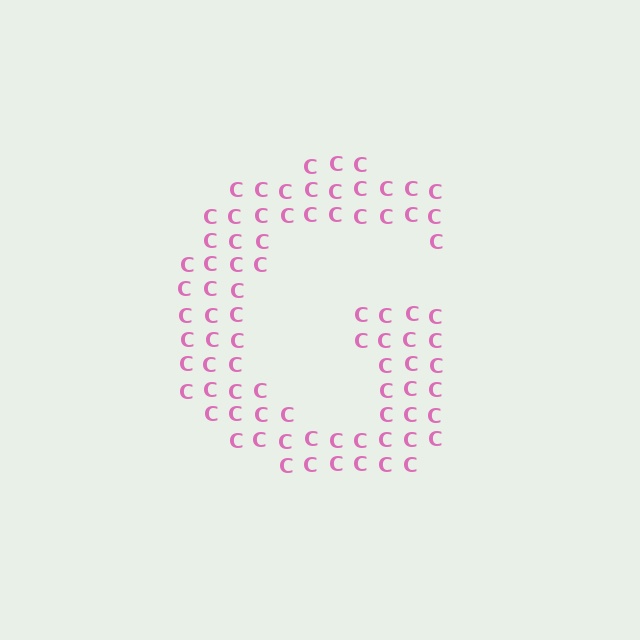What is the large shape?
The large shape is the letter G.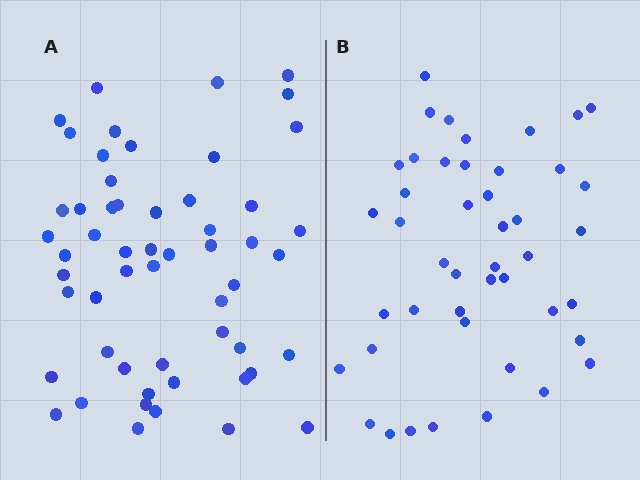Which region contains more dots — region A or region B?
Region A (the left region) has more dots.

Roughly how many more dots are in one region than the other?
Region A has roughly 10 or so more dots than region B.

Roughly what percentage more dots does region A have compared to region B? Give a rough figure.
About 20% more.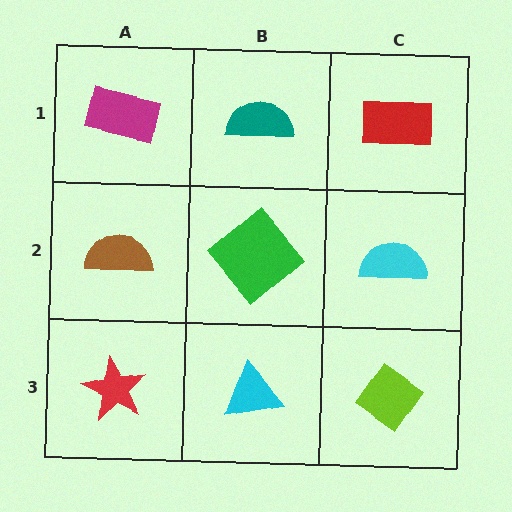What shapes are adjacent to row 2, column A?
A magenta rectangle (row 1, column A), a red star (row 3, column A), a green diamond (row 2, column B).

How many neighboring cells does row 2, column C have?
3.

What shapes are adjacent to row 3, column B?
A green diamond (row 2, column B), a red star (row 3, column A), a lime diamond (row 3, column C).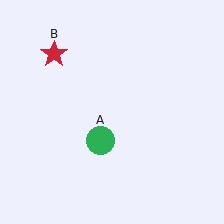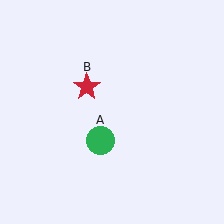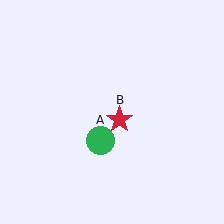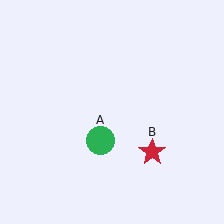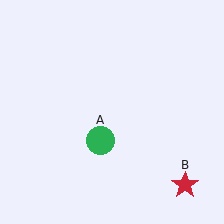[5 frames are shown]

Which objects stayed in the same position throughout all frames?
Green circle (object A) remained stationary.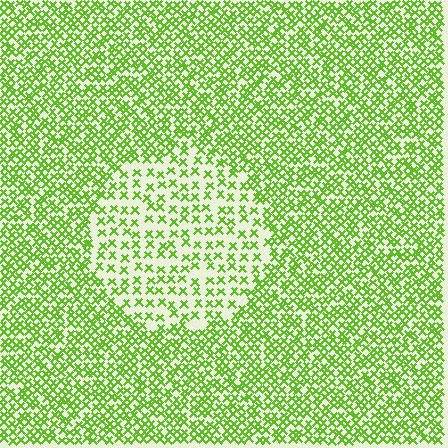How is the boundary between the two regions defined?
The boundary is defined by a change in element density (approximately 2.1x ratio). All elements are the same color, size, and shape.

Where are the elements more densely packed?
The elements are more densely packed outside the circle boundary.